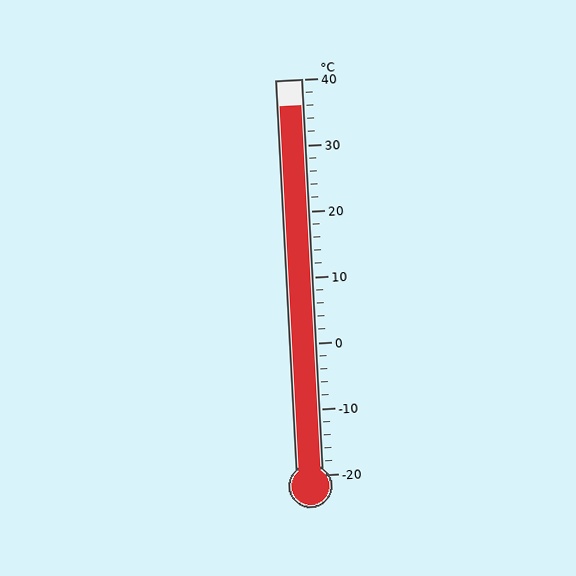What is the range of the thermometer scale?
The thermometer scale ranges from -20°C to 40°C.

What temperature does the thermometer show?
The thermometer shows approximately 36°C.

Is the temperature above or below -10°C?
The temperature is above -10°C.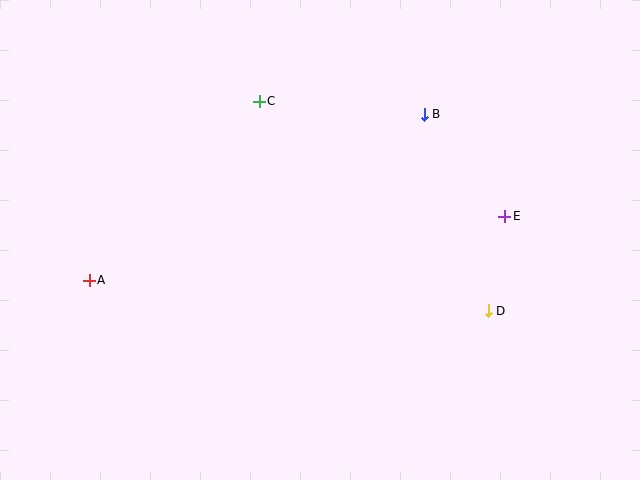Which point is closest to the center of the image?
Point C at (259, 101) is closest to the center.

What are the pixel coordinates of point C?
Point C is at (259, 101).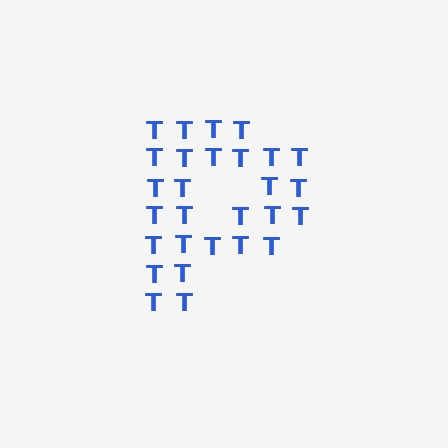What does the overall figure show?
The overall figure shows the letter P.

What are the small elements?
The small elements are letter T's.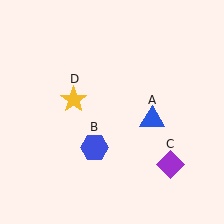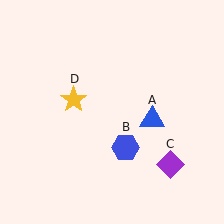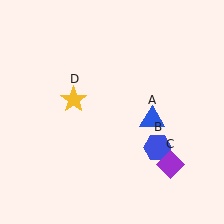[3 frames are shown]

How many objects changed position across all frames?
1 object changed position: blue hexagon (object B).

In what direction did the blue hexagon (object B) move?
The blue hexagon (object B) moved right.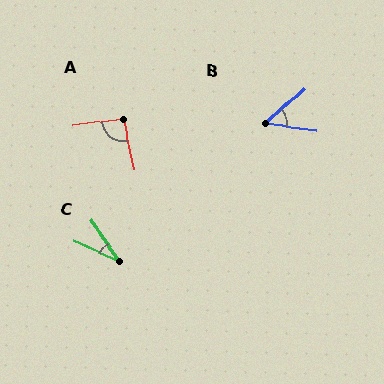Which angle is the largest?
A, at approximately 95 degrees.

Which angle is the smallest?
C, at approximately 31 degrees.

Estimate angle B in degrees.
Approximately 49 degrees.